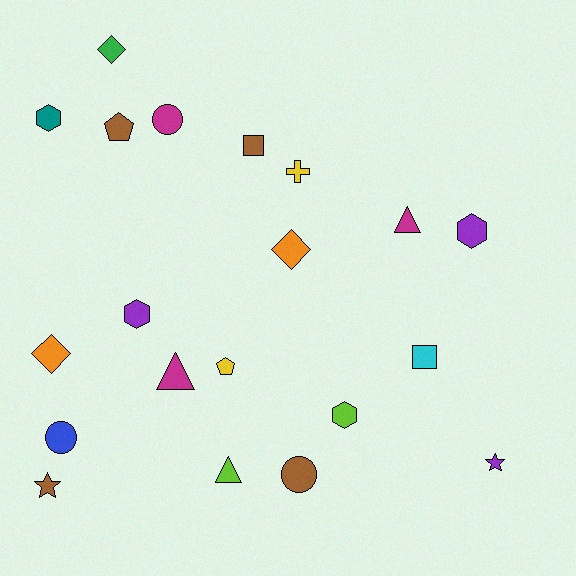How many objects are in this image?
There are 20 objects.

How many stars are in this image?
There are 2 stars.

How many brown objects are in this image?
There are 4 brown objects.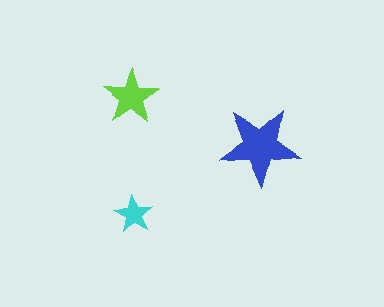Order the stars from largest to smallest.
the blue one, the lime one, the cyan one.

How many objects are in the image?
There are 3 objects in the image.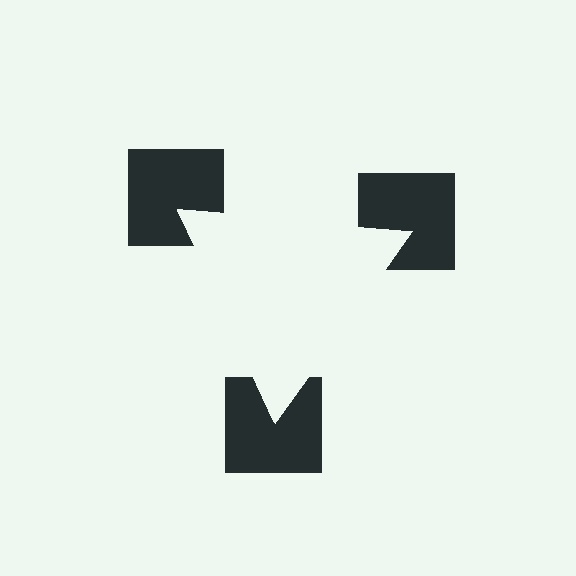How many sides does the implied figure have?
3 sides.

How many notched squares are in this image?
There are 3 — one at each vertex of the illusory triangle.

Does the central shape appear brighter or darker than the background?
It typically appears slightly brighter than the background, even though no actual brightness change is drawn.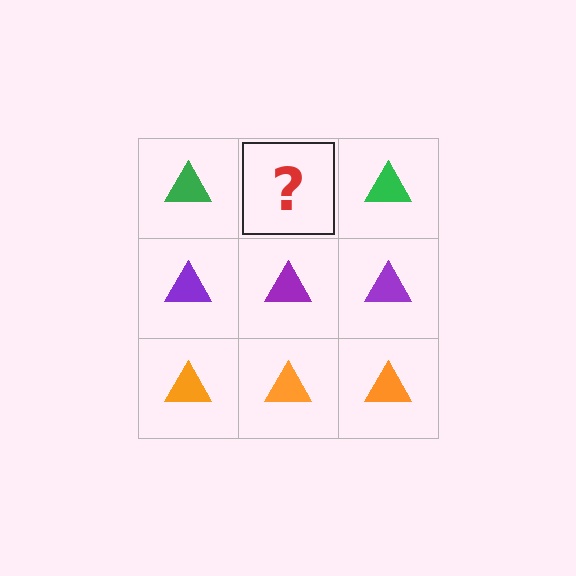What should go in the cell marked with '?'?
The missing cell should contain a green triangle.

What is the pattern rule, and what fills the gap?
The rule is that each row has a consistent color. The gap should be filled with a green triangle.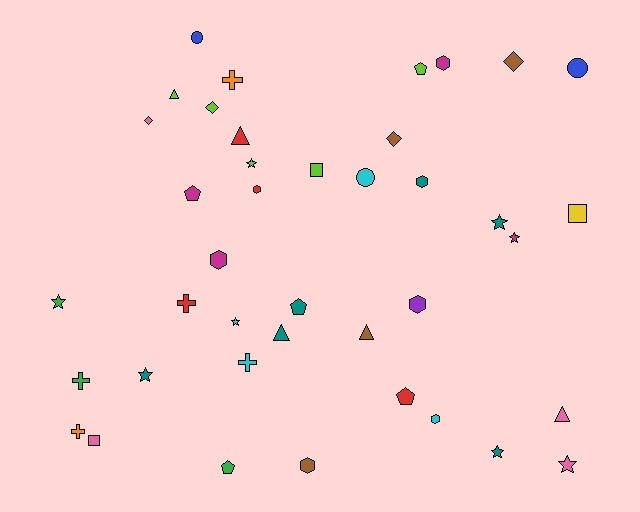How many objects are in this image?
There are 40 objects.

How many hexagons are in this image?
There are 7 hexagons.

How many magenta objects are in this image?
There are 4 magenta objects.